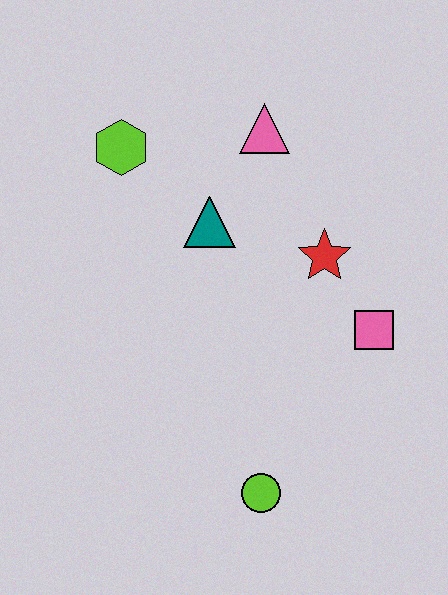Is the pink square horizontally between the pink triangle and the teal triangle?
No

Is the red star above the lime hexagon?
No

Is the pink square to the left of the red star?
No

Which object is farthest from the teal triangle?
The lime circle is farthest from the teal triangle.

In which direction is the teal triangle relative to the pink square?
The teal triangle is to the left of the pink square.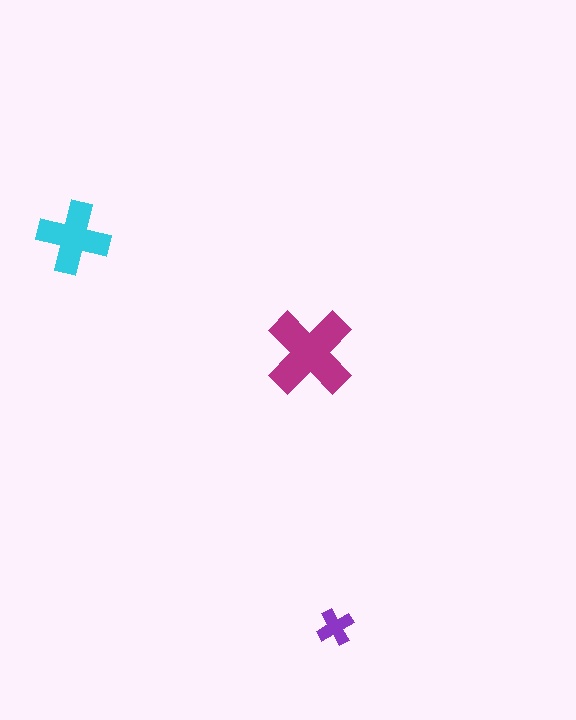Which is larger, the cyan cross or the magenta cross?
The magenta one.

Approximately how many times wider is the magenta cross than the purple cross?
About 2.5 times wider.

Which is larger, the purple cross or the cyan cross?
The cyan one.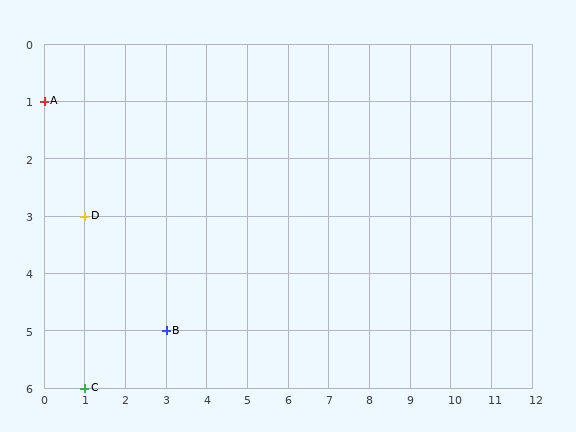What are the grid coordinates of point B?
Point B is at grid coordinates (3, 5).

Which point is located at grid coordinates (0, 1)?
Point A is at (0, 1).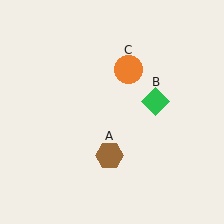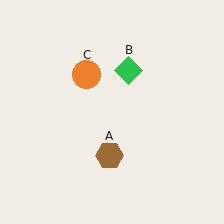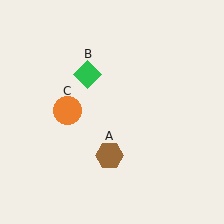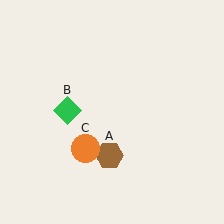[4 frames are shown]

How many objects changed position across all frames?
2 objects changed position: green diamond (object B), orange circle (object C).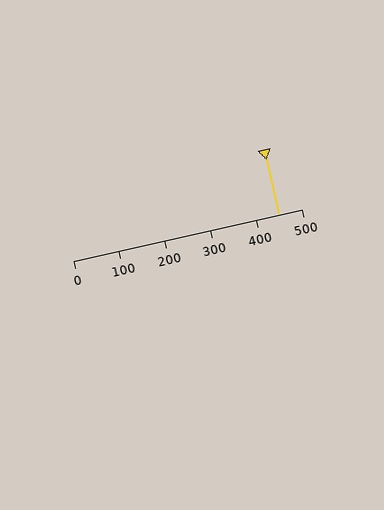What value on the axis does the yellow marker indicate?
The marker indicates approximately 450.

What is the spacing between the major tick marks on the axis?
The major ticks are spaced 100 apart.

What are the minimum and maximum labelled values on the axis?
The axis runs from 0 to 500.